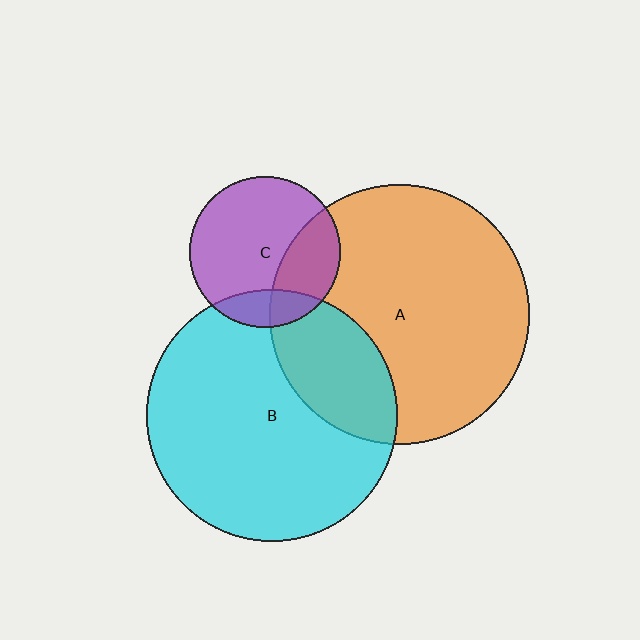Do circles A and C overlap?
Yes.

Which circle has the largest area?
Circle A (orange).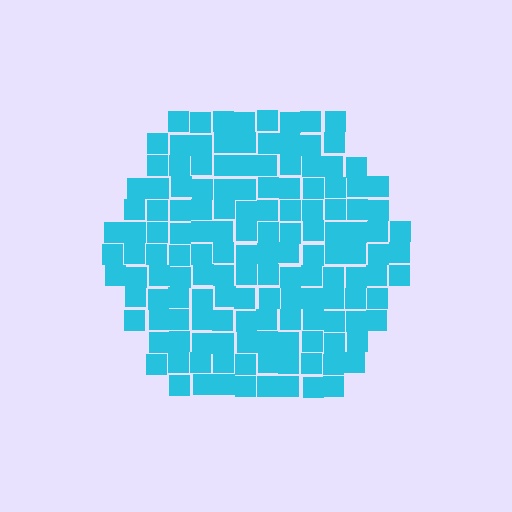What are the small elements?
The small elements are squares.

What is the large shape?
The large shape is a hexagon.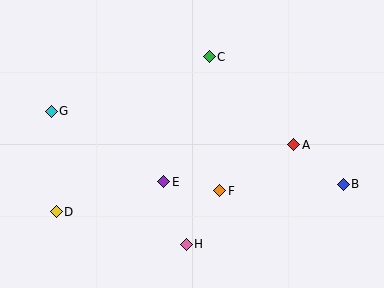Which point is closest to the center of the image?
Point E at (164, 182) is closest to the center.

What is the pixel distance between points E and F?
The distance between E and F is 56 pixels.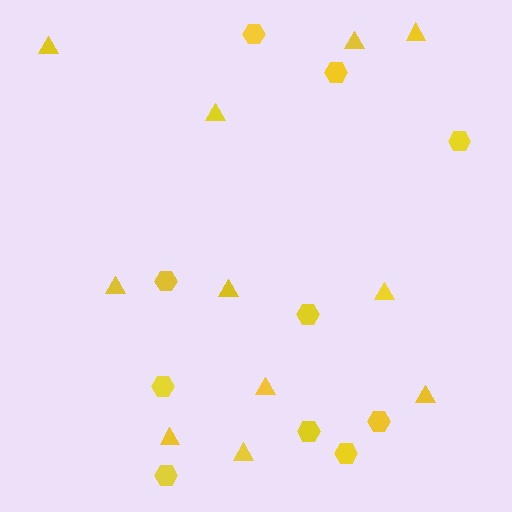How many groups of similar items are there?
There are 2 groups: one group of triangles (11) and one group of hexagons (10).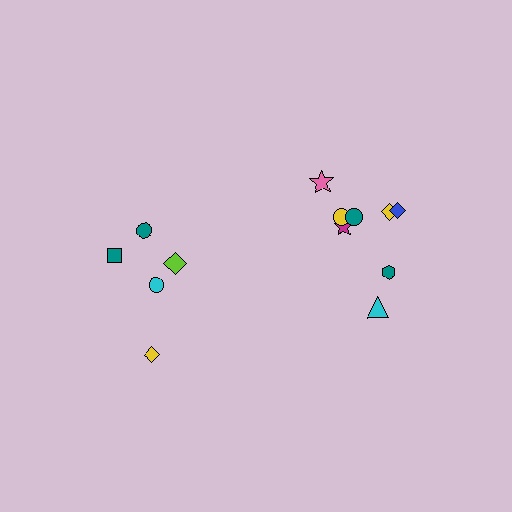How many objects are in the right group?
There are 8 objects.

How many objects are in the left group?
There are 5 objects.